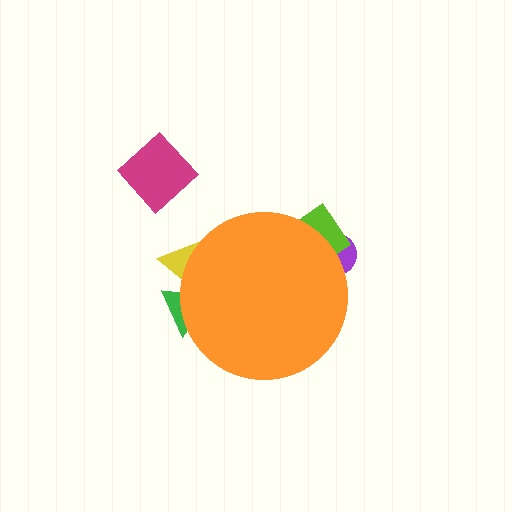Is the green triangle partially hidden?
Yes, the green triangle is partially hidden behind the orange circle.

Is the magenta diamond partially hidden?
No, the magenta diamond is fully visible.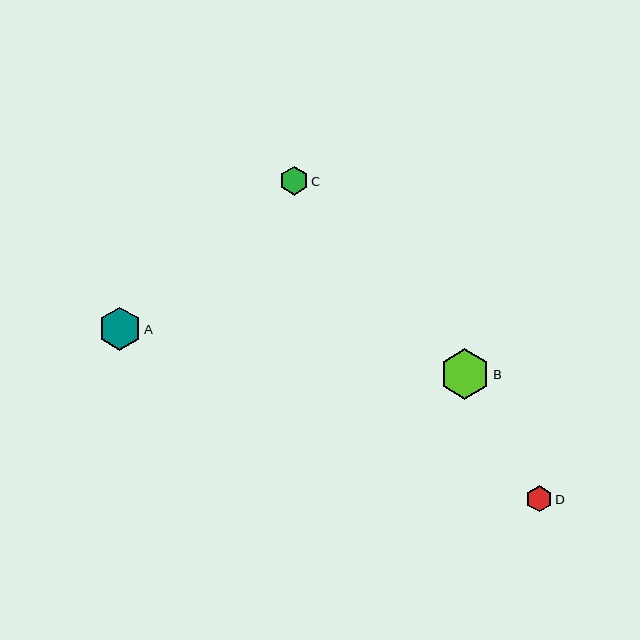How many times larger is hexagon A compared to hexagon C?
Hexagon A is approximately 1.5 times the size of hexagon C.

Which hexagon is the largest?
Hexagon B is the largest with a size of approximately 51 pixels.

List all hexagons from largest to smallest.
From largest to smallest: B, A, C, D.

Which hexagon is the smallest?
Hexagon D is the smallest with a size of approximately 26 pixels.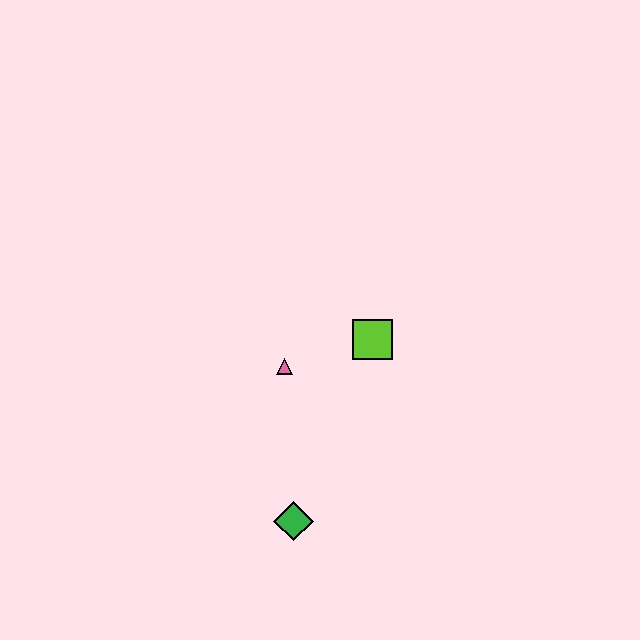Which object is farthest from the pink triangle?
The green diamond is farthest from the pink triangle.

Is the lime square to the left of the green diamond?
No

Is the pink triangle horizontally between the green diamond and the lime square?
No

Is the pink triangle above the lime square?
No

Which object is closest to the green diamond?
The pink triangle is closest to the green diamond.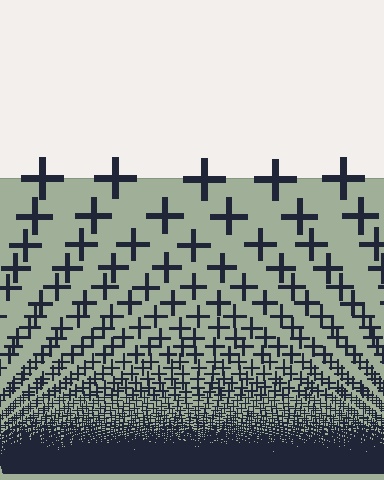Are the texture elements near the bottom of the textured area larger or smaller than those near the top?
Smaller. The gradient is inverted — elements near the bottom are smaller and denser.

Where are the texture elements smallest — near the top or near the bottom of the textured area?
Near the bottom.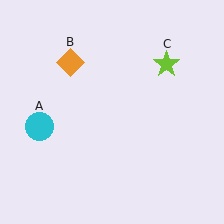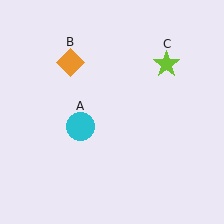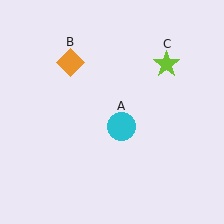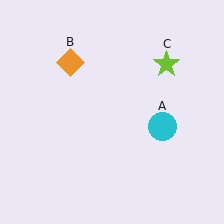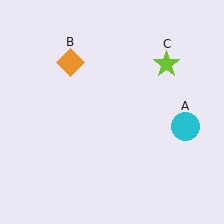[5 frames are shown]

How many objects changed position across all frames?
1 object changed position: cyan circle (object A).